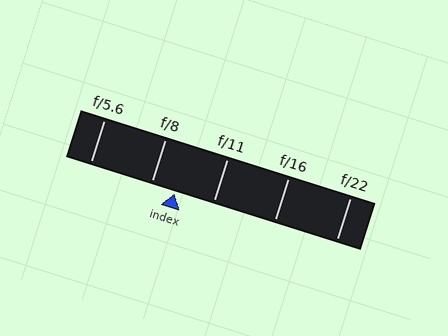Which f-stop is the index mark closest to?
The index mark is closest to f/8.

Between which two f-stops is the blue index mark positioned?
The index mark is between f/8 and f/11.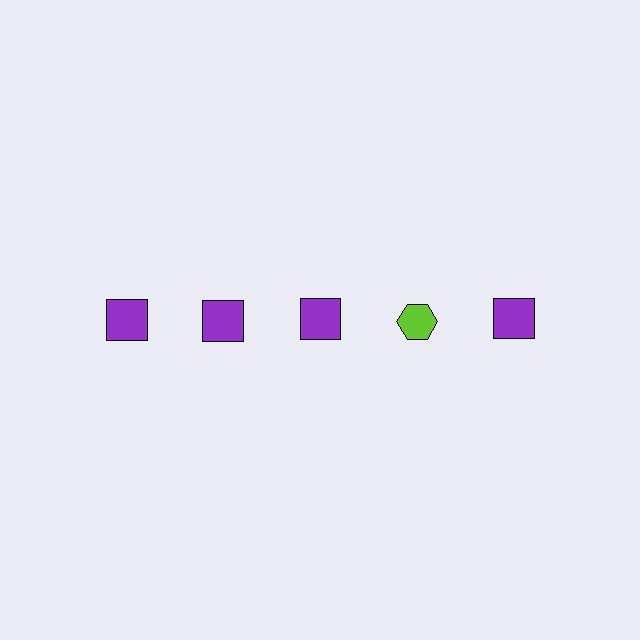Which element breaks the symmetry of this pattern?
The lime hexagon in the top row, second from right column breaks the symmetry. All other shapes are purple squares.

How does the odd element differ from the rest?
It differs in both color (lime instead of purple) and shape (hexagon instead of square).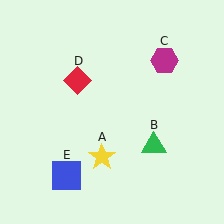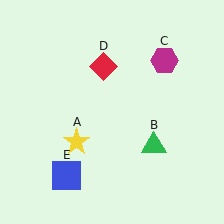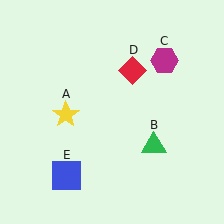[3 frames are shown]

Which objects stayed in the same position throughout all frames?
Green triangle (object B) and magenta hexagon (object C) and blue square (object E) remained stationary.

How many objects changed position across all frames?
2 objects changed position: yellow star (object A), red diamond (object D).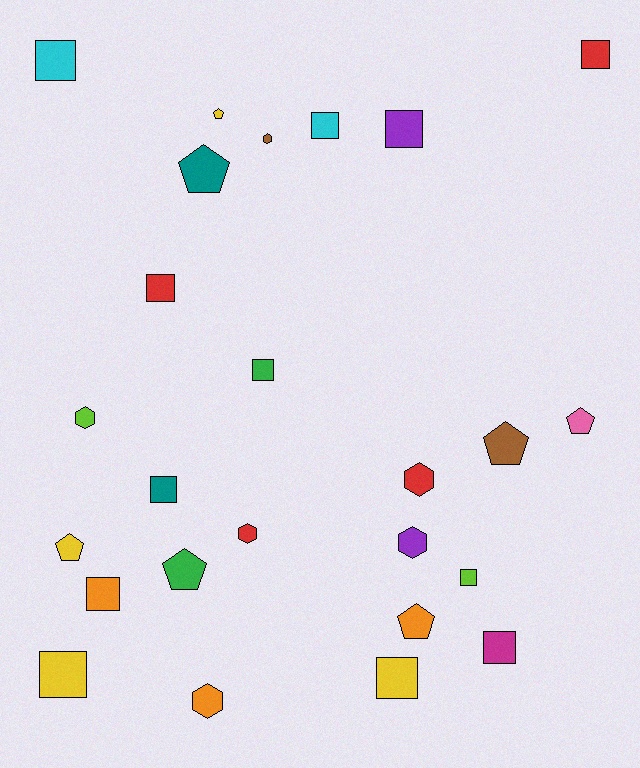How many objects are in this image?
There are 25 objects.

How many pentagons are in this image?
There are 7 pentagons.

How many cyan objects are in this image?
There are 2 cyan objects.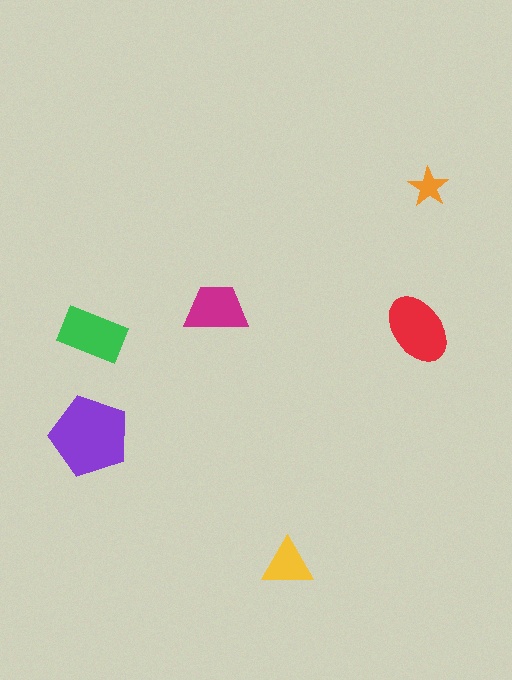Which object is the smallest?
The orange star.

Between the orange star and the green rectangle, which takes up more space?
The green rectangle.